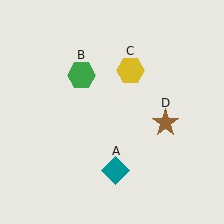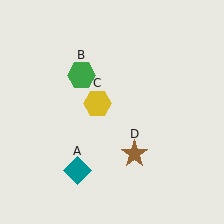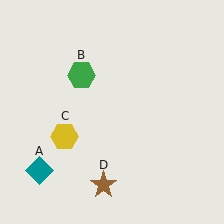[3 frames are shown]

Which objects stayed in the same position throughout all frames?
Green hexagon (object B) remained stationary.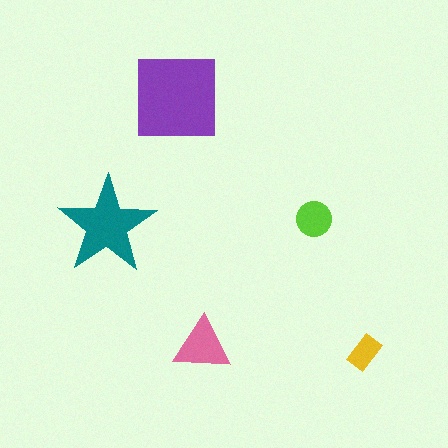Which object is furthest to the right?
The yellow rectangle is rightmost.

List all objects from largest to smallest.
The purple square, the teal star, the pink triangle, the lime circle, the yellow rectangle.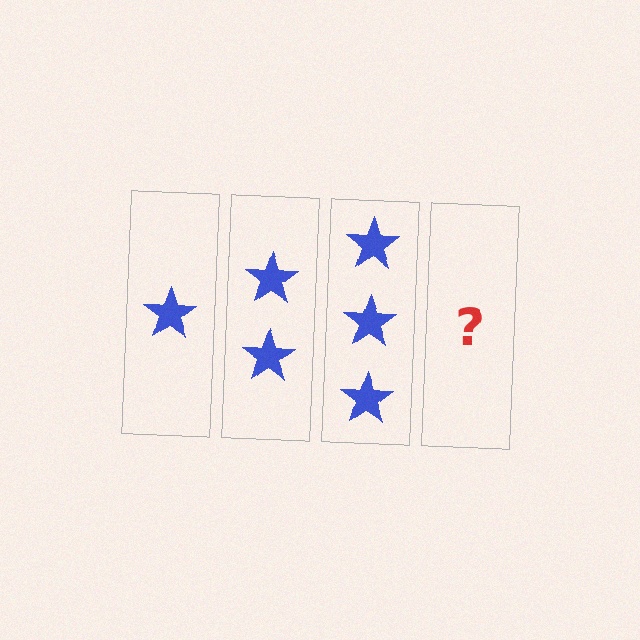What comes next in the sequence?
The next element should be 4 stars.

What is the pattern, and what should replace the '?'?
The pattern is that each step adds one more star. The '?' should be 4 stars.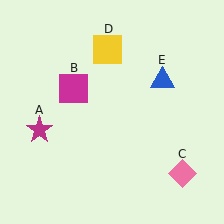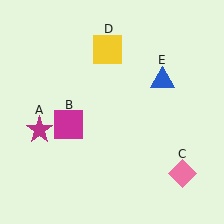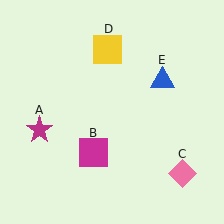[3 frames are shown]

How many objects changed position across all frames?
1 object changed position: magenta square (object B).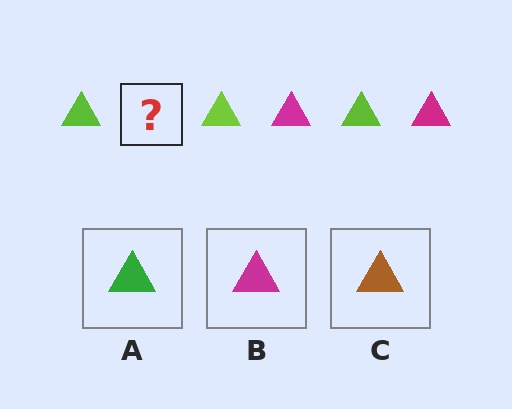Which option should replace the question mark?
Option B.